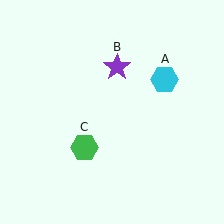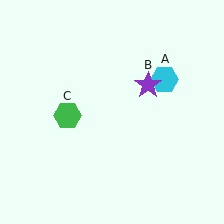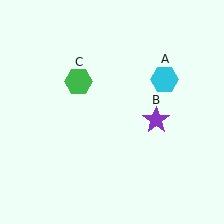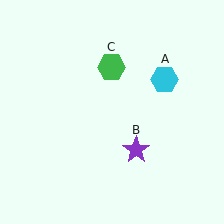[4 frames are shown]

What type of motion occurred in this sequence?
The purple star (object B), green hexagon (object C) rotated clockwise around the center of the scene.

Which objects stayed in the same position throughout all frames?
Cyan hexagon (object A) remained stationary.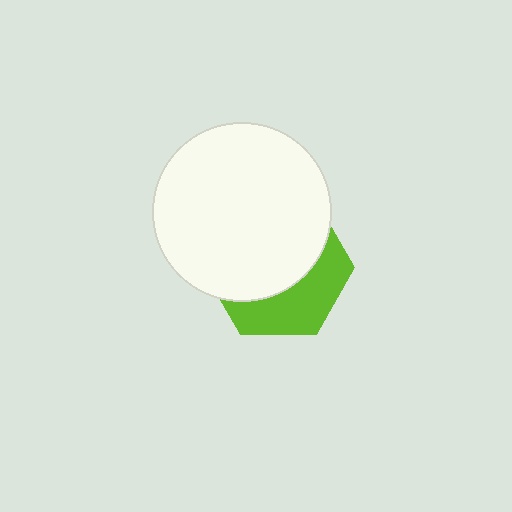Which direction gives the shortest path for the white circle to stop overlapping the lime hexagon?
Moving up gives the shortest separation.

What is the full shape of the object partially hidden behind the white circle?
The partially hidden object is a lime hexagon.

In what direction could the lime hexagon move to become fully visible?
The lime hexagon could move down. That would shift it out from behind the white circle entirely.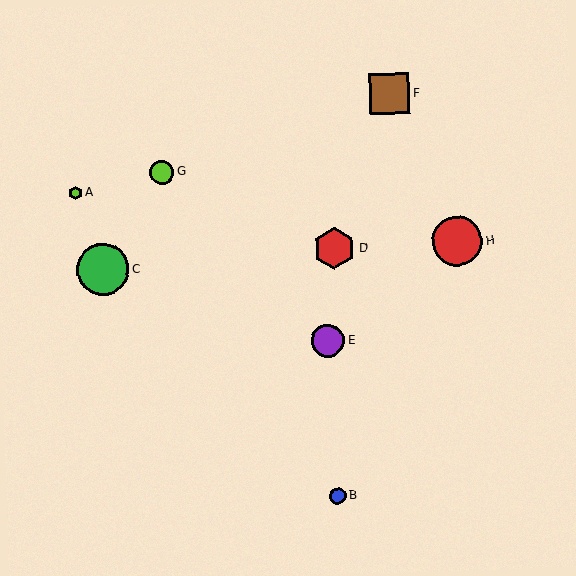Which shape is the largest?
The green circle (labeled C) is the largest.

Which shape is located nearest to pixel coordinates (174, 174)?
The lime circle (labeled G) at (162, 172) is nearest to that location.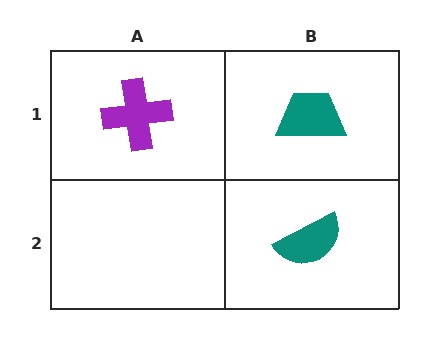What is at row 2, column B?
A teal semicircle.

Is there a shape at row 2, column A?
No, that cell is empty.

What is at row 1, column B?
A teal trapezoid.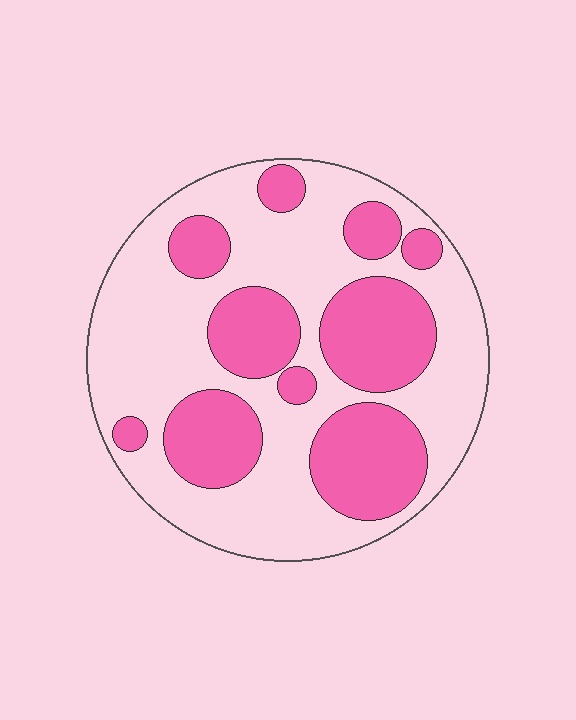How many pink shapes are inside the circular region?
10.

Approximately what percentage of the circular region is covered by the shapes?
Approximately 35%.